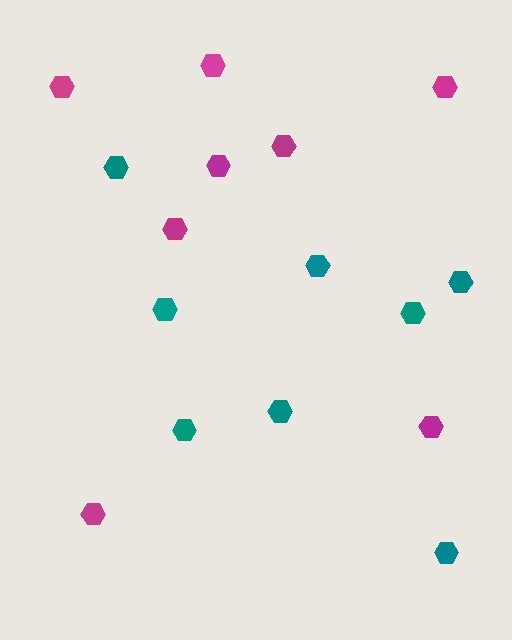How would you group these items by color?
There are 2 groups: one group of teal hexagons (8) and one group of magenta hexagons (8).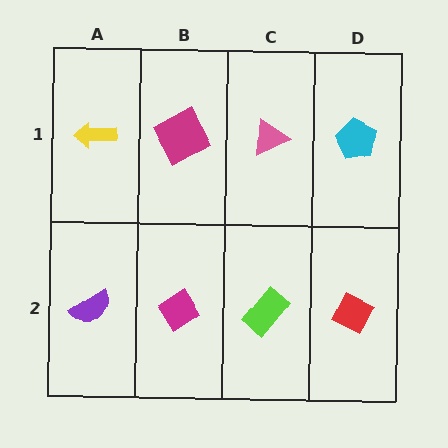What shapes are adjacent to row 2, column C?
A pink triangle (row 1, column C), a magenta diamond (row 2, column B), a red diamond (row 2, column D).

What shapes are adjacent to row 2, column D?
A cyan pentagon (row 1, column D), a lime rectangle (row 2, column C).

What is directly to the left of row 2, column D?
A lime rectangle.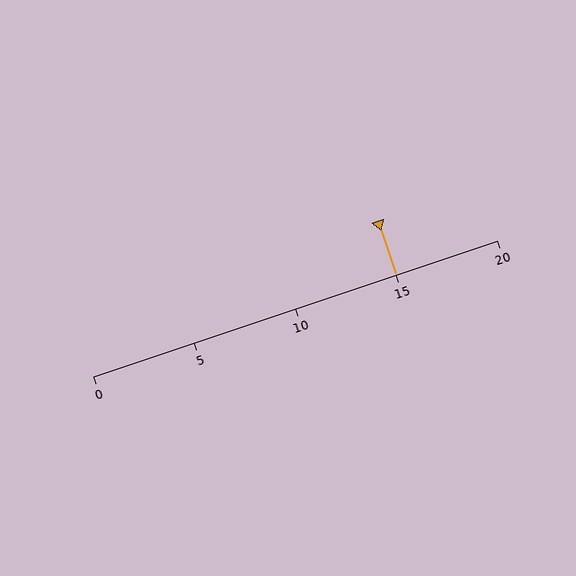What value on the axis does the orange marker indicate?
The marker indicates approximately 15.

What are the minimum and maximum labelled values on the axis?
The axis runs from 0 to 20.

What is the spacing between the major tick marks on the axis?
The major ticks are spaced 5 apart.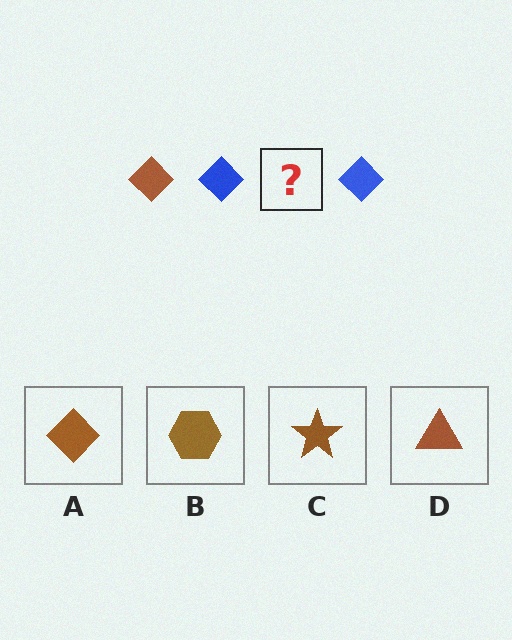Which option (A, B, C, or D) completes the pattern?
A.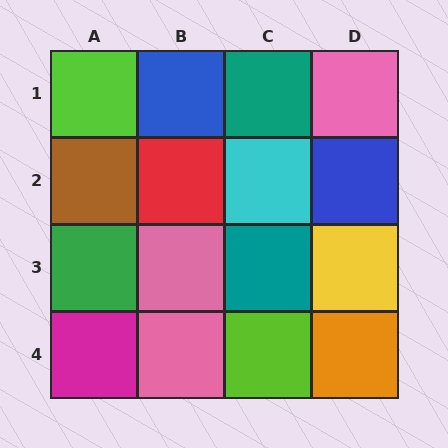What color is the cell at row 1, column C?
Teal.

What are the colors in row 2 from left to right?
Brown, red, cyan, blue.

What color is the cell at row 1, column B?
Blue.